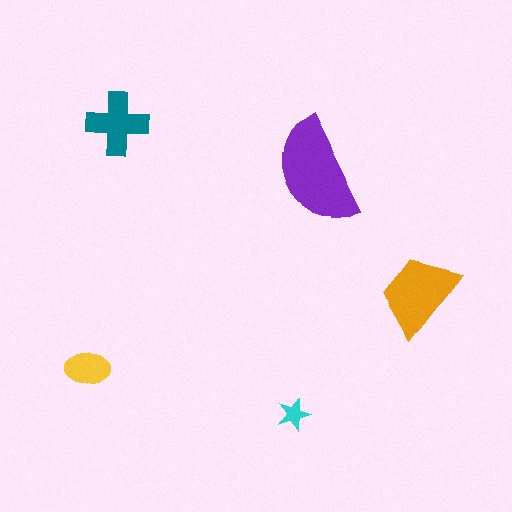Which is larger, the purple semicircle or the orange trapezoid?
The purple semicircle.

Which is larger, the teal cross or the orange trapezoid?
The orange trapezoid.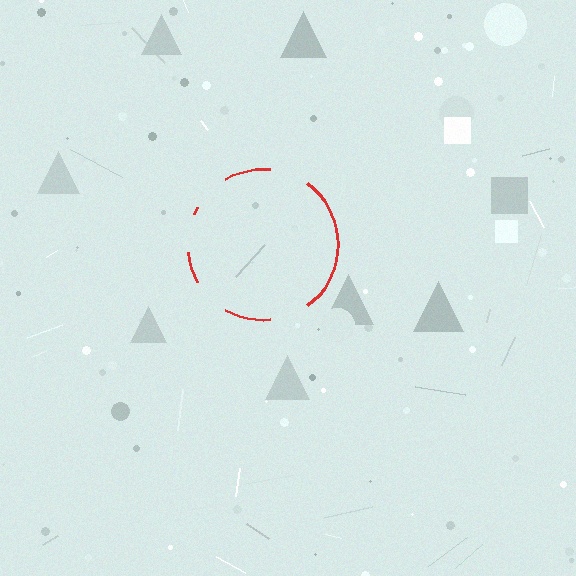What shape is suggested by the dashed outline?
The dashed outline suggests a circle.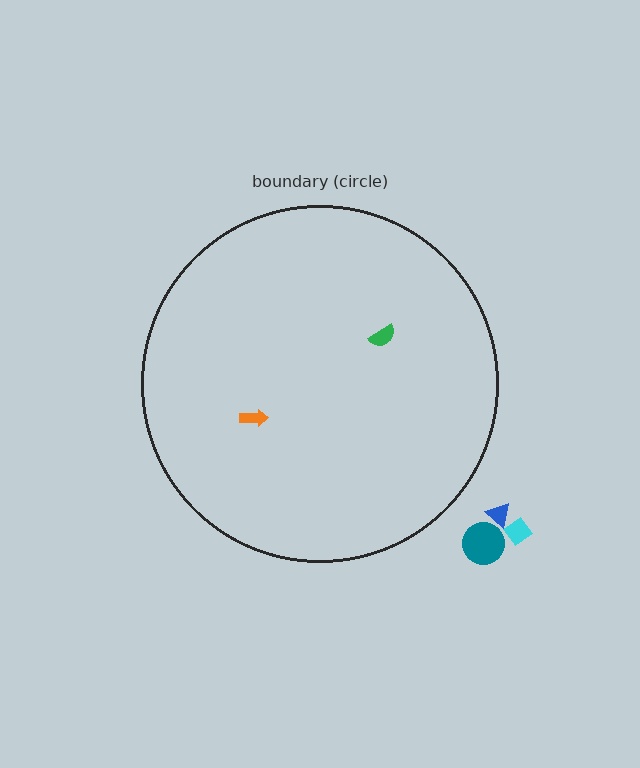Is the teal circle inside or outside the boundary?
Outside.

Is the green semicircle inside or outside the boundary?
Inside.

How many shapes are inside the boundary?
2 inside, 3 outside.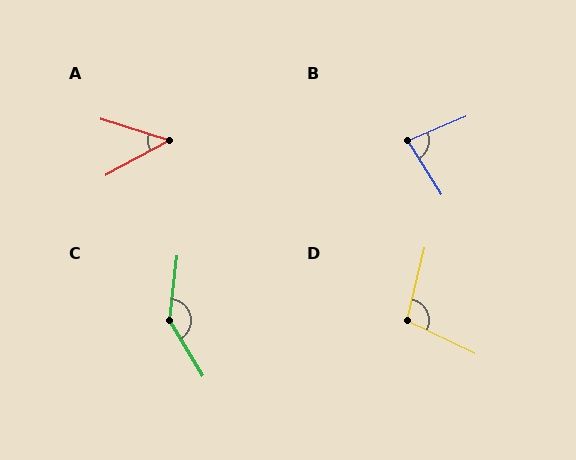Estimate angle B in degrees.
Approximately 80 degrees.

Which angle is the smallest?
A, at approximately 46 degrees.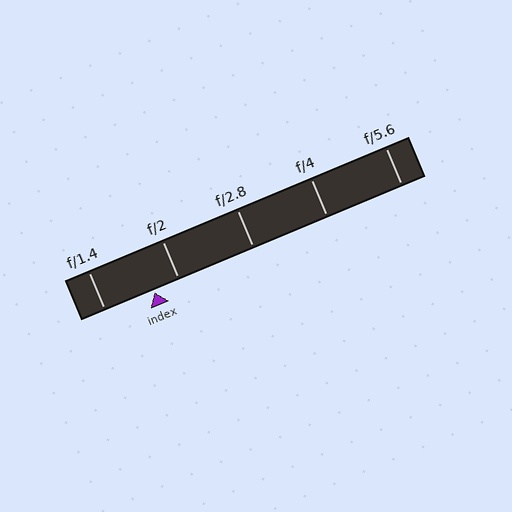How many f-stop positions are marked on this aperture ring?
There are 5 f-stop positions marked.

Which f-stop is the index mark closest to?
The index mark is closest to f/2.